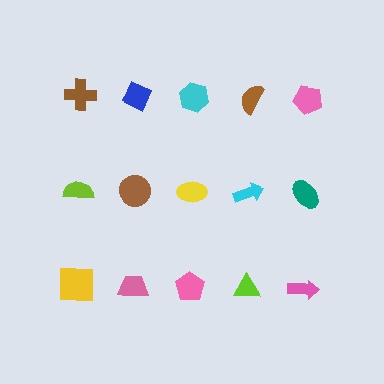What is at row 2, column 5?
A teal ellipse.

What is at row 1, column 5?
A pink pentagon.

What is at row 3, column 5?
A pink arrow.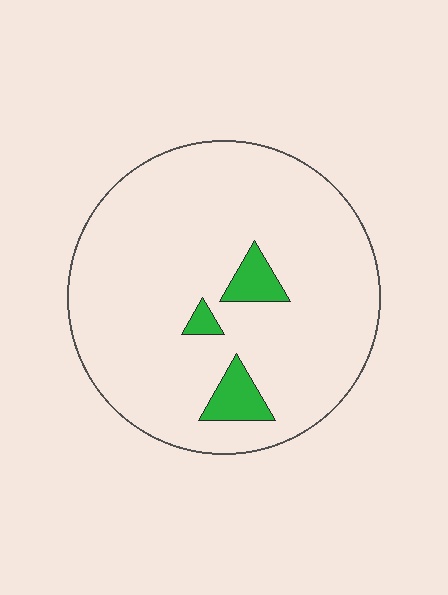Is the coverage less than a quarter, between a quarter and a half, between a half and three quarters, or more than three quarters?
Less than a quarter.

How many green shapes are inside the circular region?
3.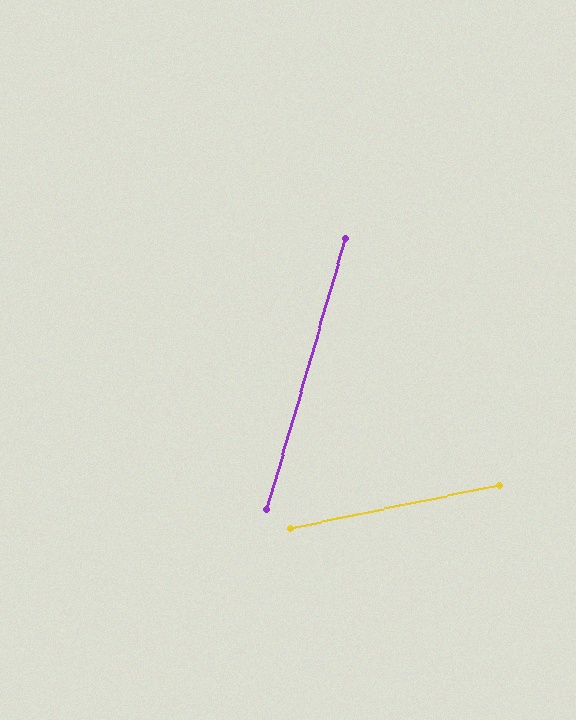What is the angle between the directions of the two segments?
Approximately 62 degrees.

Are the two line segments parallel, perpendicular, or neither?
Neither parallel nor perpendicular — they differ by about 62°.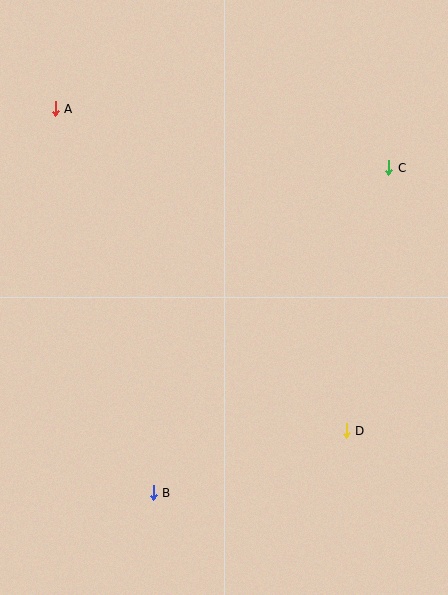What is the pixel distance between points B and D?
The distance between B and D is 203 pixels.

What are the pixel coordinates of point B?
Point B is at (153, 493).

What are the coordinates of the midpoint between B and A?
The midpoint between B and A is at (104, 301).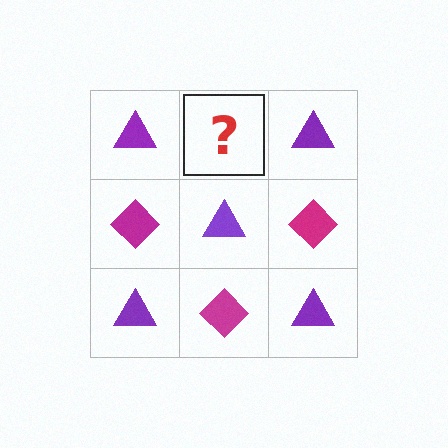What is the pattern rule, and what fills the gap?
The rule is that it alternates purple triangle and magenta diamond in a checkerboard pattern. The gap should be filled with a magenta diamond.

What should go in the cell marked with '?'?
The missing cell should contain a magenta diamond.